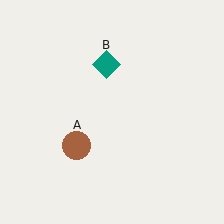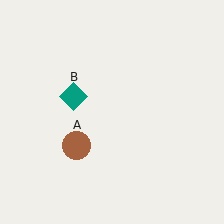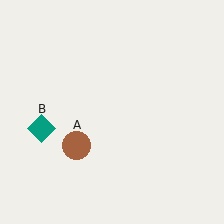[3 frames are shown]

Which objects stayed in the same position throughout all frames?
Brown circle (object A) remained stationary.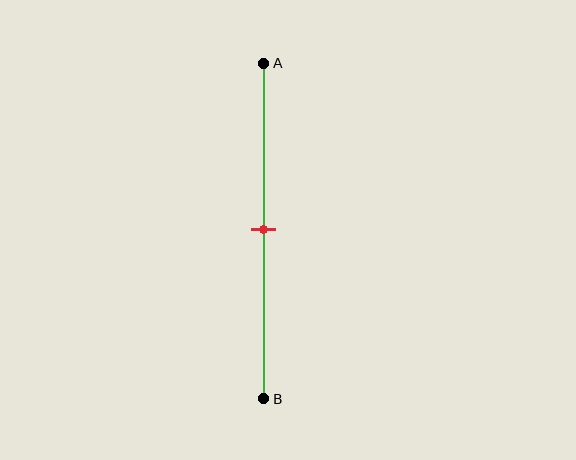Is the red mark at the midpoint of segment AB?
Yes, the mark is approximately at the midpoint.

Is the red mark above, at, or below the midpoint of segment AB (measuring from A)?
The red mark is approximately at the midpoint of segment AB.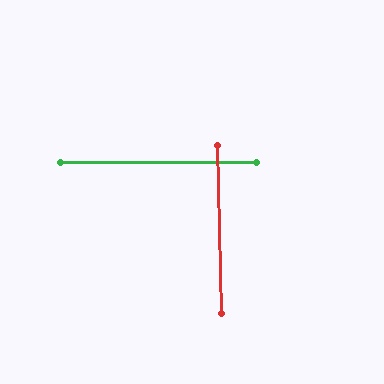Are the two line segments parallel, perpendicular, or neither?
Perpendicular — they meet at approximately 89°.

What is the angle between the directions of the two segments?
Approximately 89 degrees.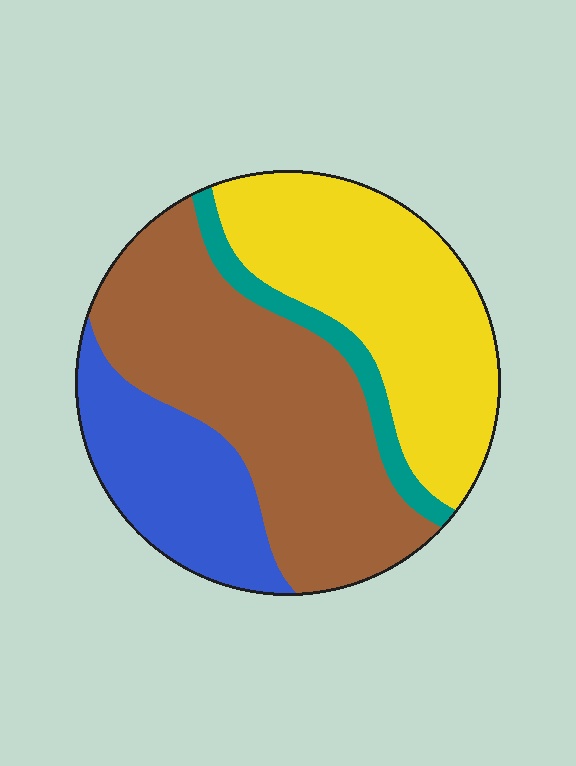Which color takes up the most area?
Brown, at roughly 40%.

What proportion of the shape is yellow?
Yellow takes up about one third (1/3) of the shape.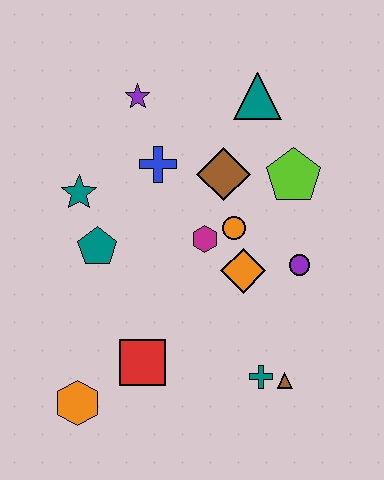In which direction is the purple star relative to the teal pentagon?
The purple star is above the teal pentagon.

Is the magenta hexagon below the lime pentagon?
Yes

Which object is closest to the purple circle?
The orange diamond is closest to the purple circle.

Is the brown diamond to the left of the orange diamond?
Yes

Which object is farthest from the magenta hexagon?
The orange hexagon is farthest from the magenta hexagon.